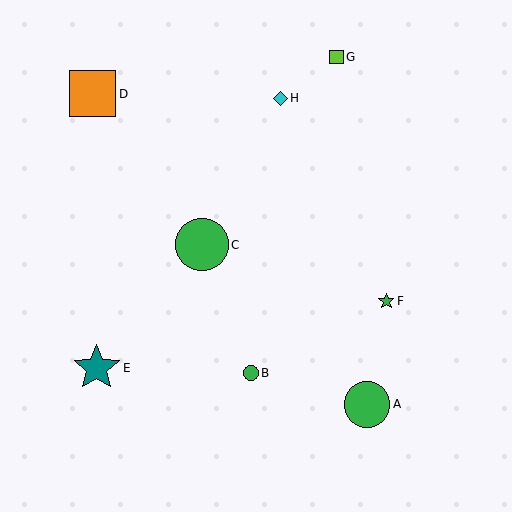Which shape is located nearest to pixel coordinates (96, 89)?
The orange square (labeled D) at (93, 94) is nearest to that location.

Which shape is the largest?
The green circle (labeled C) is the largest.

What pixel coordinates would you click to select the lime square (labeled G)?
Click at (337, 57) to select the lime square G.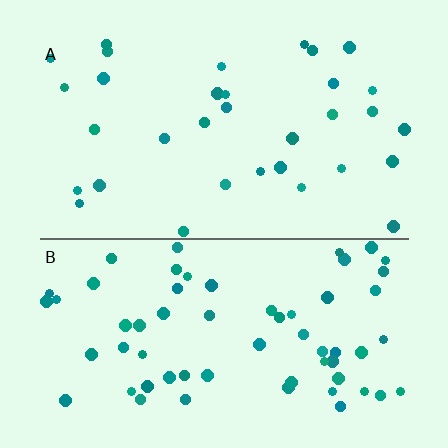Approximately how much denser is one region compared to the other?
Approximately 1.9× — region B over region A.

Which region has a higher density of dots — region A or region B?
B (the bottom).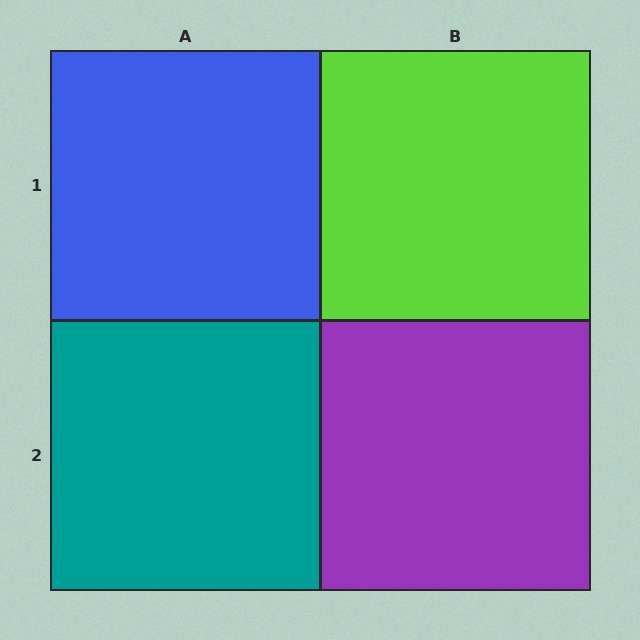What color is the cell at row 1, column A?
Blue.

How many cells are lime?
1 cell is lime.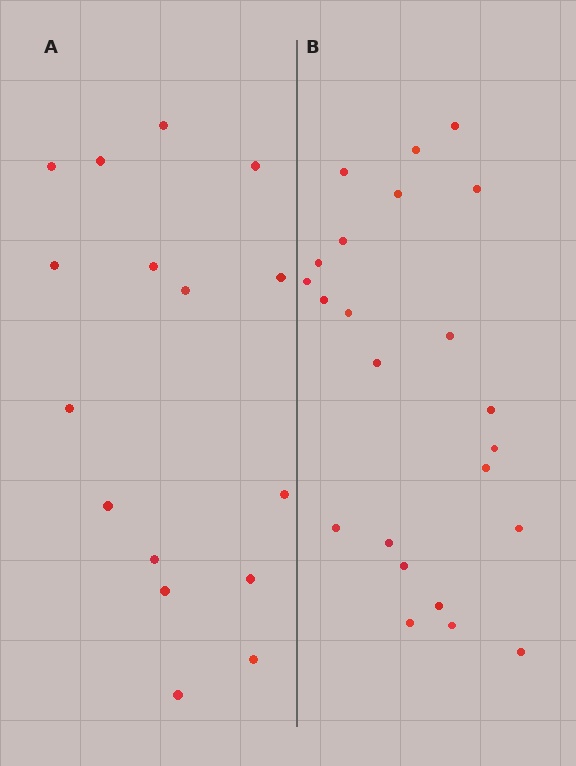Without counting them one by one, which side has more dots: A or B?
Region B (the right region) has more dots.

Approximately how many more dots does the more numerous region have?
Region B has roughly 8 or so more dots than region A.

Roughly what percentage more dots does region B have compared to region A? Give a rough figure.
About 45% more.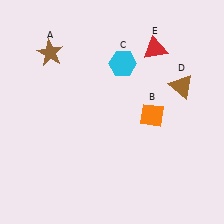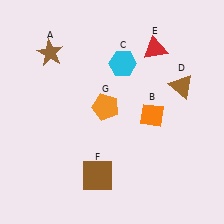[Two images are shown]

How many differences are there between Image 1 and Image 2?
There are 2 differences between the two images.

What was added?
A brown square (F), an orange pentagon (G) were added in Image 2.